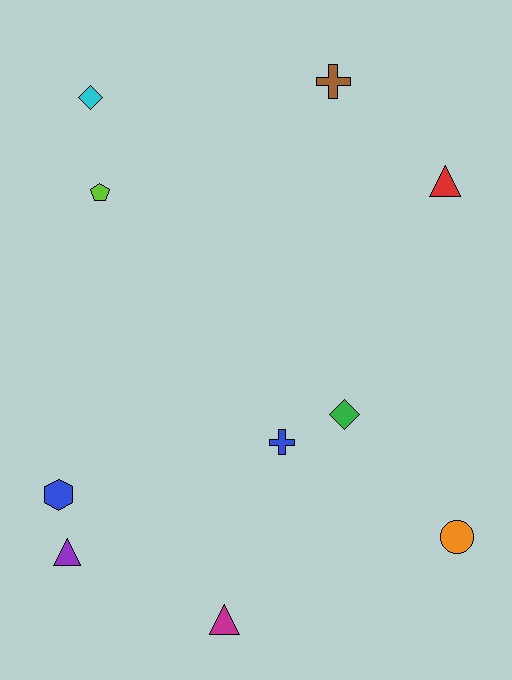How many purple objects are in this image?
There is 1 purple object.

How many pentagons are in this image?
There is 1 pentagon.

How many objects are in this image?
There are 10 objects.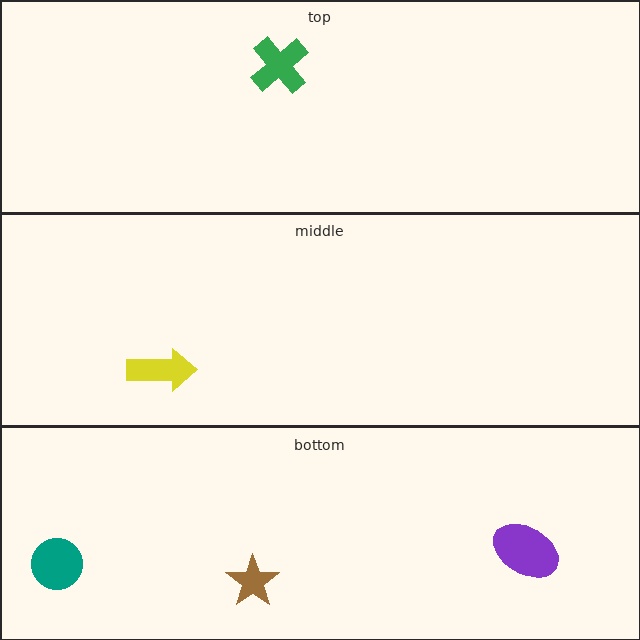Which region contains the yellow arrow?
The middle region.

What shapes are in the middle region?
The yellow arrow.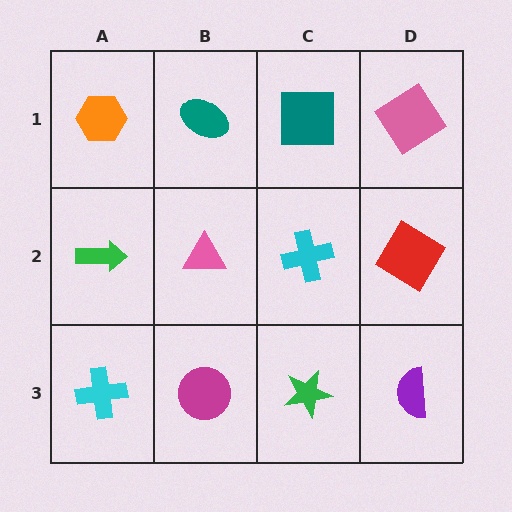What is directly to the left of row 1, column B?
An orange hexagon.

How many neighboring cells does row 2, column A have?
3.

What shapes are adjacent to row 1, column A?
A green arrow (row 2, column A), a teal ellipse (row 1, column B).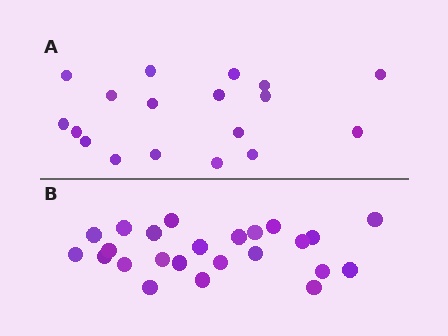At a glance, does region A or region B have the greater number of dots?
Region B (the bottom region) has more dots.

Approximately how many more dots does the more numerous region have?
Region B has about 6 more dots than region A.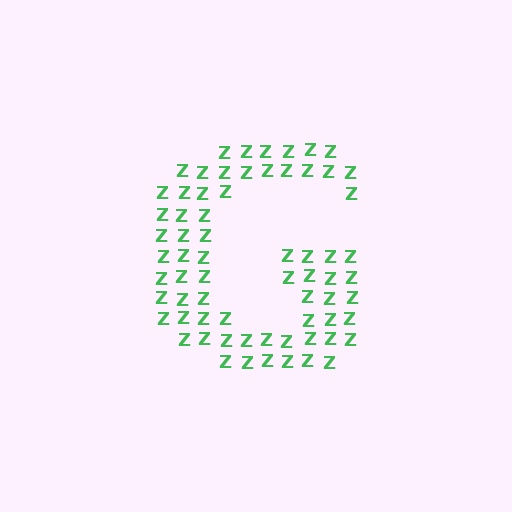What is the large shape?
The large shape is the letter G.